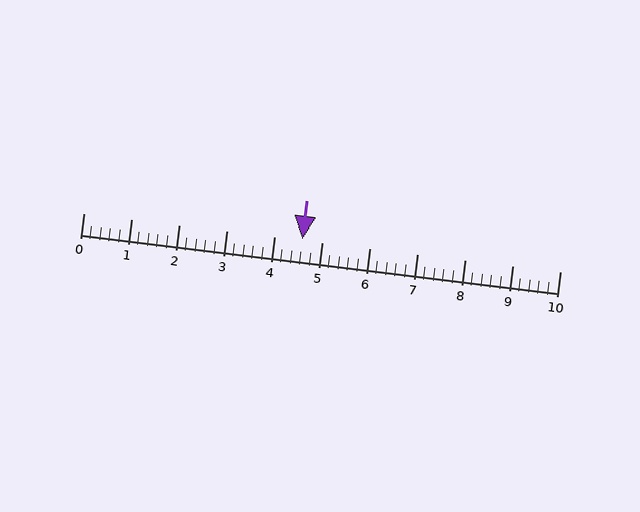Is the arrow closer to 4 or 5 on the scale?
The arrow is closer to 5.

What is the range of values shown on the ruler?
The ruler shows values from 0 to 10.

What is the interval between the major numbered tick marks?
The major tick marks are spaced 1 units apart.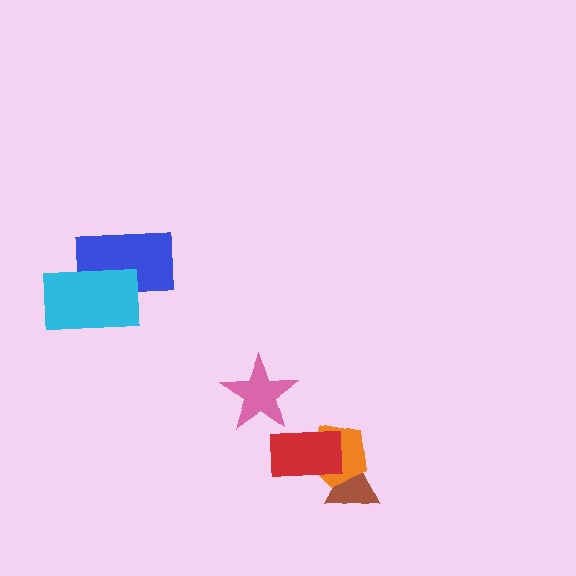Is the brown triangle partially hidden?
Yes, it is partially covered by another shape.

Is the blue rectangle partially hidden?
Yes, it is partially covered by another shape.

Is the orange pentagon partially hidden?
Yes, it is partially covered by another shape.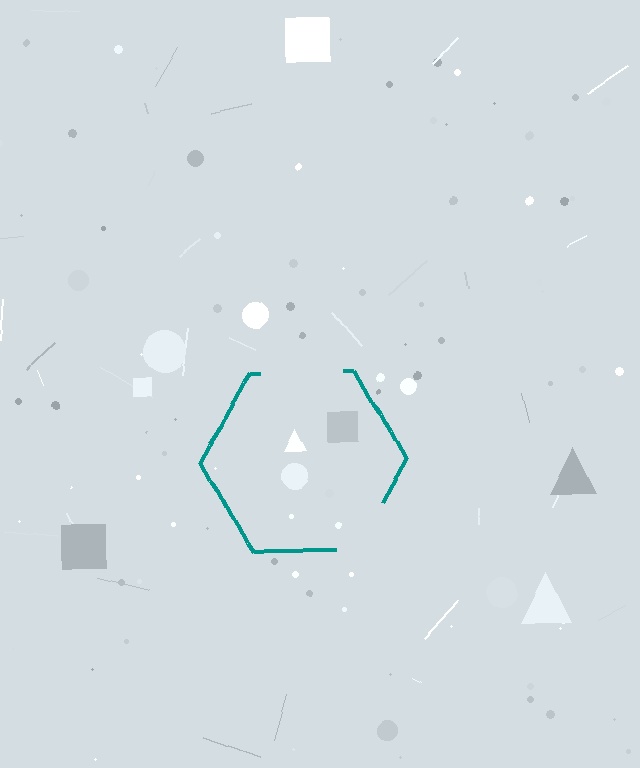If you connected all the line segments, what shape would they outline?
They would outline a hexagon.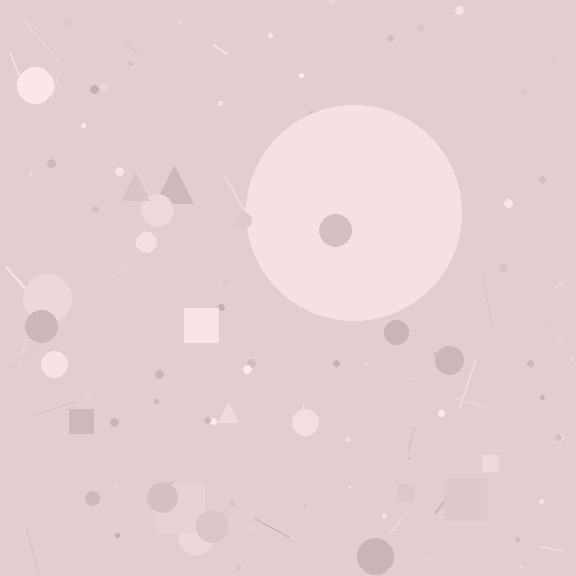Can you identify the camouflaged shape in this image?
The camouflaged shape is a circle.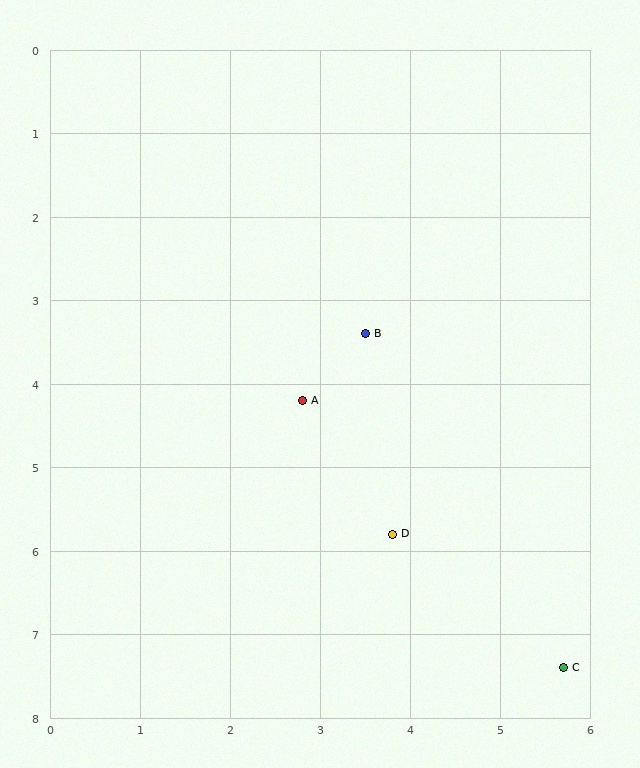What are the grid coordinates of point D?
Point D is at approximately (3.8, 5.8).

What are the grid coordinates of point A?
Point A is at approximately (2.8, 4.2).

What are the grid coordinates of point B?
Point B is at approximately (3.5, 3.4).